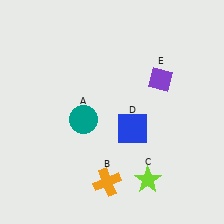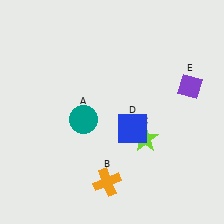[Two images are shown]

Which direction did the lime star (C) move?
The lime star (C) moved up.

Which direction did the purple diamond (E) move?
The purple diamond (E) moved right.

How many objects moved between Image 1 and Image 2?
2 objects moved between the two images.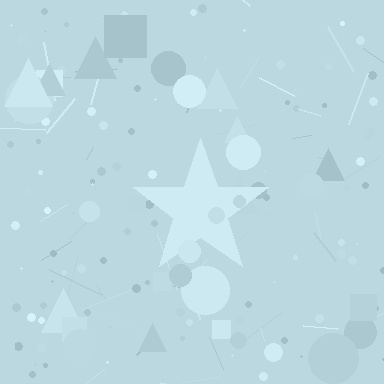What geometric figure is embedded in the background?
A star is embedded in the background.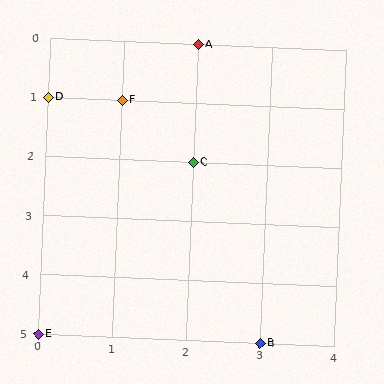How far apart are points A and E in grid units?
Points A and E are 2 columns and 5 rows apart (about 5.4 grid units diagonally).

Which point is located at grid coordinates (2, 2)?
Point C is at (2, 2).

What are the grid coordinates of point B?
Point B is at grid coordinates (3, 5).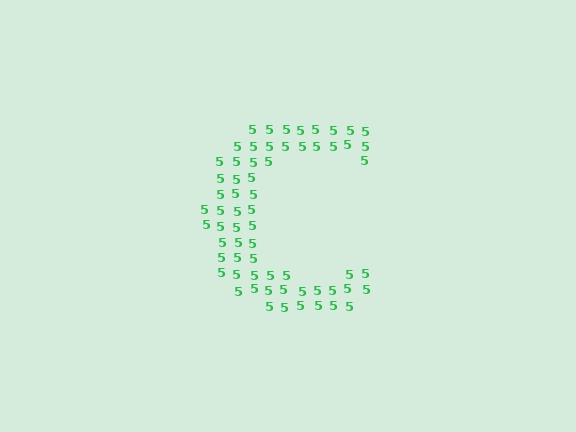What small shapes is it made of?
It is made of small digit 5's.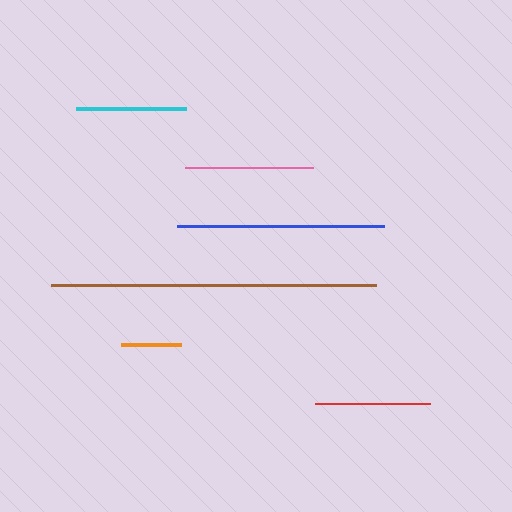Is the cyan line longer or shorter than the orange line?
The cyan line is longer than the orange line.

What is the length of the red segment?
The red segment is approximately 115 pixels long.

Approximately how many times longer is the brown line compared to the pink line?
The brown line is approximately 2.6 times the length of the pink line.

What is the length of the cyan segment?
The cyan segment is approximately 111 pixels long.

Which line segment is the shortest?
The orange line is the shortest at approximately 60 pixels.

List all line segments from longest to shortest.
From longest to shortest: brown, blue, pink, red, cyan, orange.